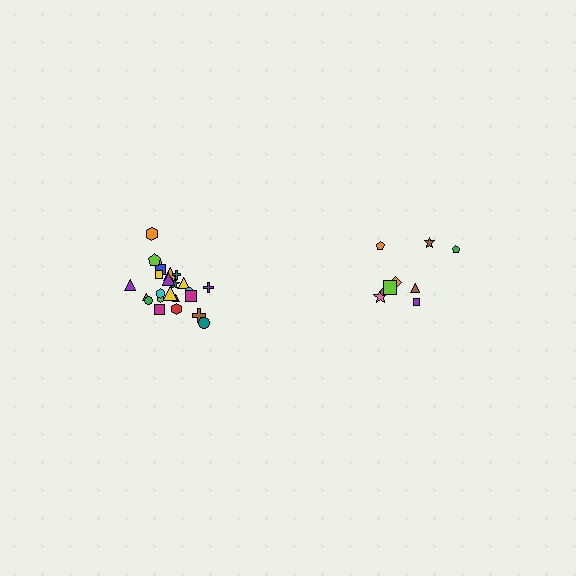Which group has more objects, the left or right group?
The left group.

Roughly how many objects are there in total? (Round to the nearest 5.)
Roughly 35 objects in total.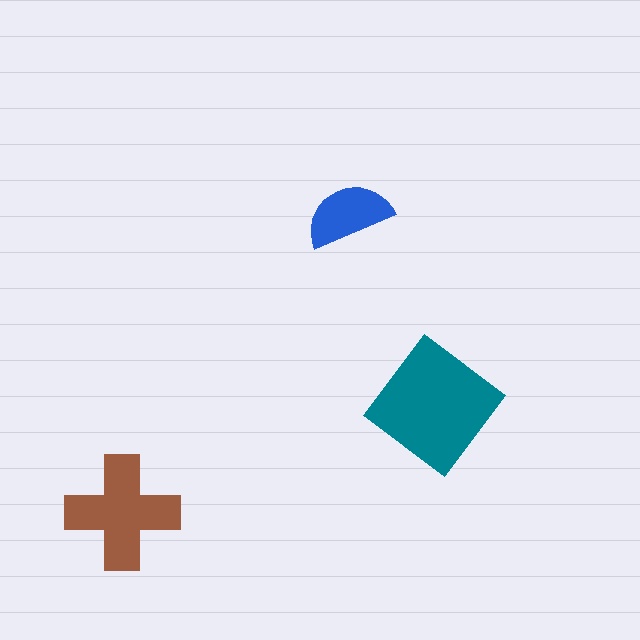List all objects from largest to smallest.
The teal diamond, the brown cross, the blue semicircle.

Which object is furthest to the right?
The teal diamond is rightmost.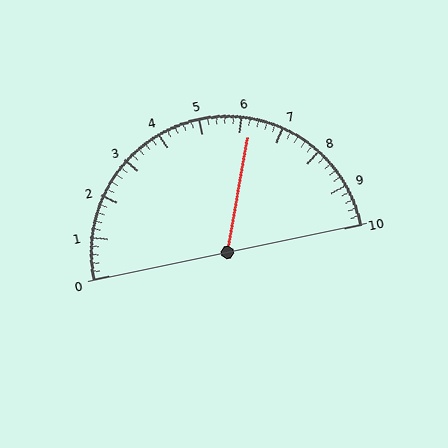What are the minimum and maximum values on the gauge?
The gauge ranges from 0 to 10.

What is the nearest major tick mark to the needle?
The nearest major tick mark is 6.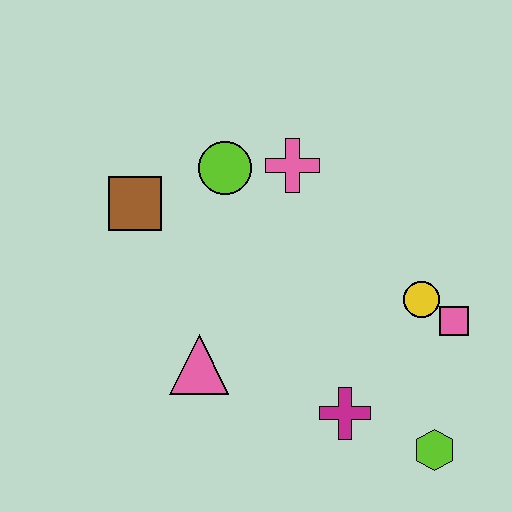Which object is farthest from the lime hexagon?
The brown square is farthest from the lime hexagon.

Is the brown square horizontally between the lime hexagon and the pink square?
No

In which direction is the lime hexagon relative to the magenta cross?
The lime hexagon is to the right of the magenta cross.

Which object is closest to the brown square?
The lime circle is closest to the brown square.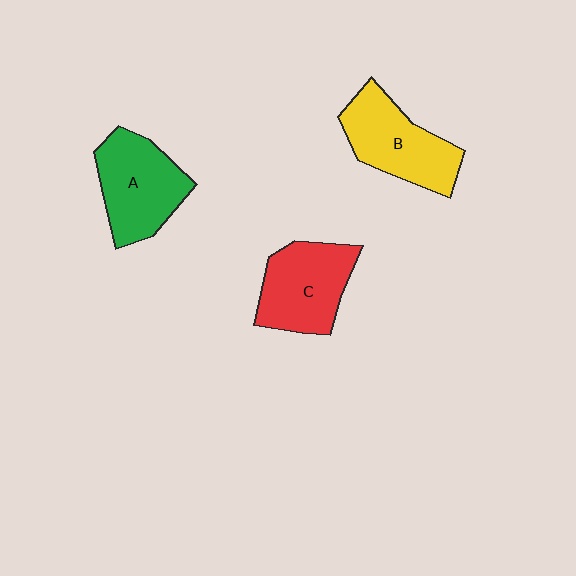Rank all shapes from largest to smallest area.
From largest to smallest: A (green), B (yellow), C (red).